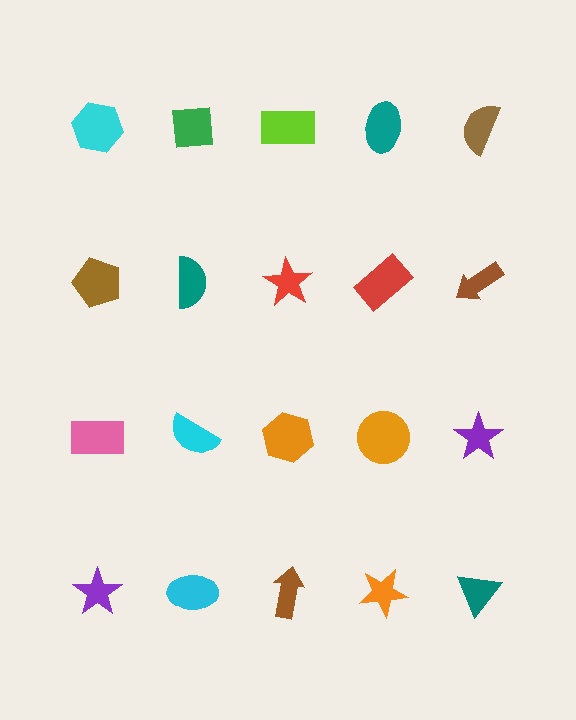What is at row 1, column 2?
A green square.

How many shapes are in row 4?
5 shapes.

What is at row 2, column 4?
A red rectangle.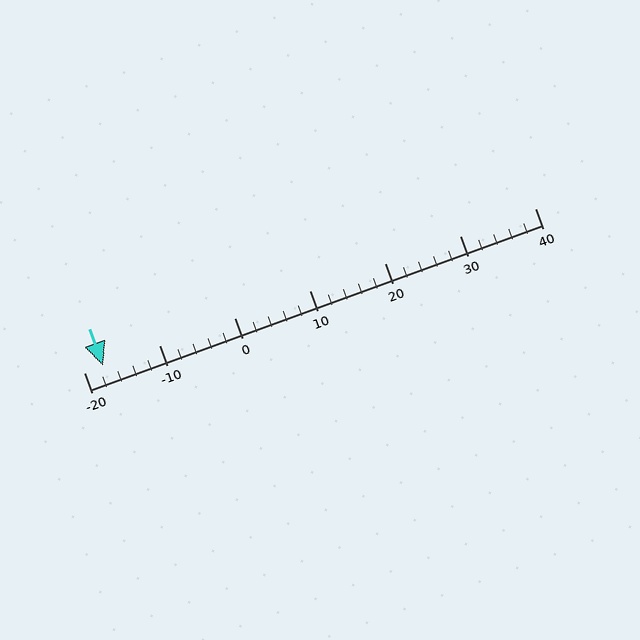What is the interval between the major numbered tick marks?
The major tick marks are spaced 10 units apart.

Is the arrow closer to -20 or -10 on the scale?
The arrow is closer to -20.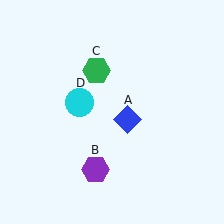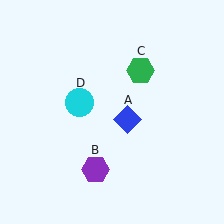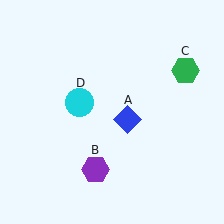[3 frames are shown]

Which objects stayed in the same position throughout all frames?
Blue diamond (object A) and purple hexagon (object B) and cyan circle (object D) remained stationary.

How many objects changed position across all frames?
1 object changed position: green hexagon (object C).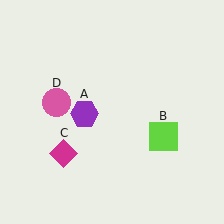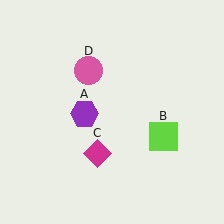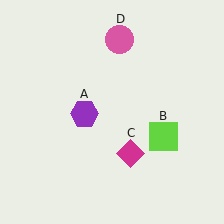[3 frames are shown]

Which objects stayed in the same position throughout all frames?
Purple hexagon (object A) and lime square (object B) remained stationary.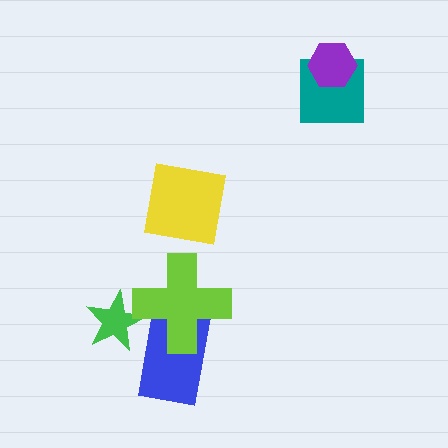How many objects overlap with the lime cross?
2 objects overlap with the lime cross.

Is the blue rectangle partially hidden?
Yes, it is partially covered by another shape.